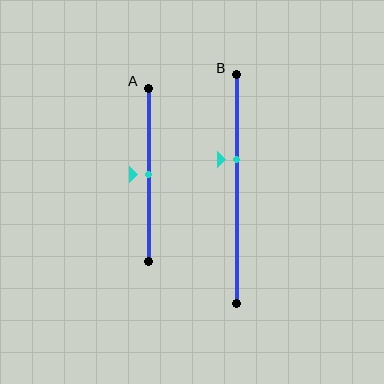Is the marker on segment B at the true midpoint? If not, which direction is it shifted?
No, the marker on segment B is shifted upward by about 13% of the segment length.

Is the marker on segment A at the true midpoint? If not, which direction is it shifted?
Yes, the marker on segment A is at the true midpoint.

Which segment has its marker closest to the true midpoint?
Segment A has its marker closest to the true midpoint.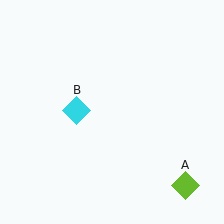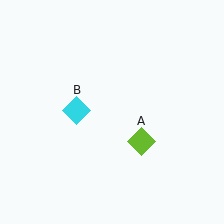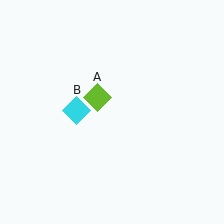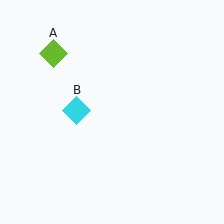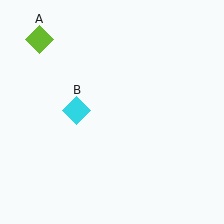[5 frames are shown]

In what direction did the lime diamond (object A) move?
The lime diamond (object A) moved up and to the left.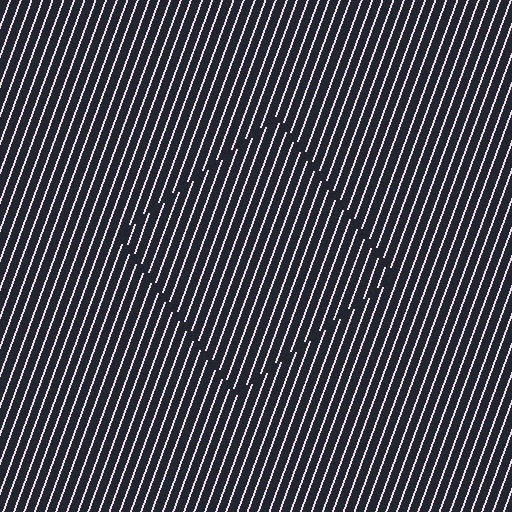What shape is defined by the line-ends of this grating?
An illusory square. The interior of the shape contains the same grating, shifted by half a period — the contour is defined by the phase discontinuity where line-ends from the inner and outer gratings abut.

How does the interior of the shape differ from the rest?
The interior of the shape contains the same grating, shifted by half a period — the contour is defined by the phase discontinuity where line-ends from the inner and outer gratings abut.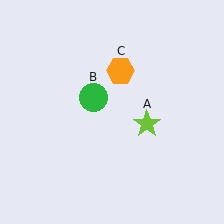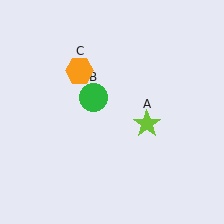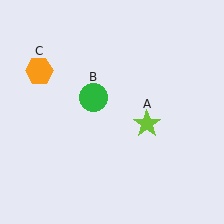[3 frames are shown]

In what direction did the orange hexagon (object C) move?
The orange hexagon (object C) moved left.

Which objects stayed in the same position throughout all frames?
Lime star (object A) and green circle (object B) remained stationary.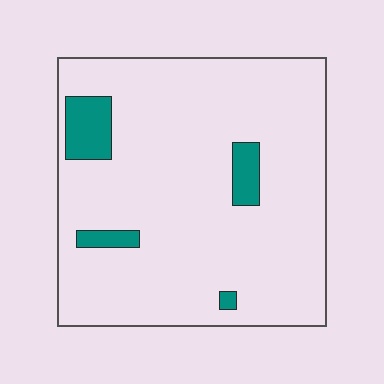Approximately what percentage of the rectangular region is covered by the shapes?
Approximately 10%.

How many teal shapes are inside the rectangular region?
4.